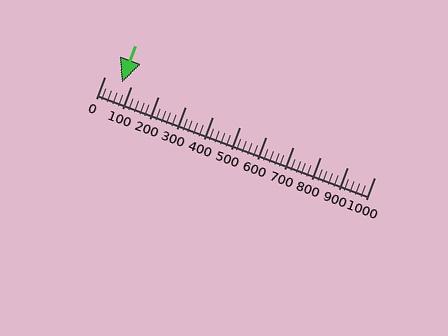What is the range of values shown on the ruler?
The ruler shows values from 0 to 1000.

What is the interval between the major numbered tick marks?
The major tick marks are spaced 100 units apart.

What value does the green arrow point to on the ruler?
The green arrow points to approximately 66.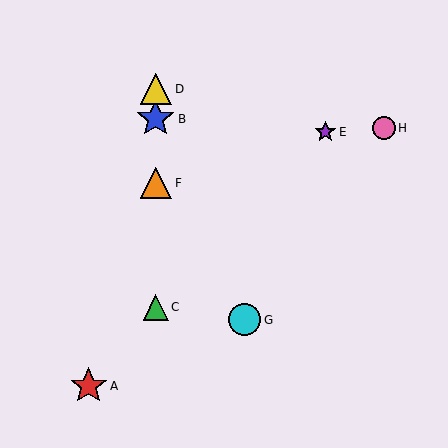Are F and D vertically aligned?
Yes, both are at x≈156.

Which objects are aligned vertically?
Objects B, C, D, F are aligned vertically.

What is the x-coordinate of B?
Object B is at x≈156.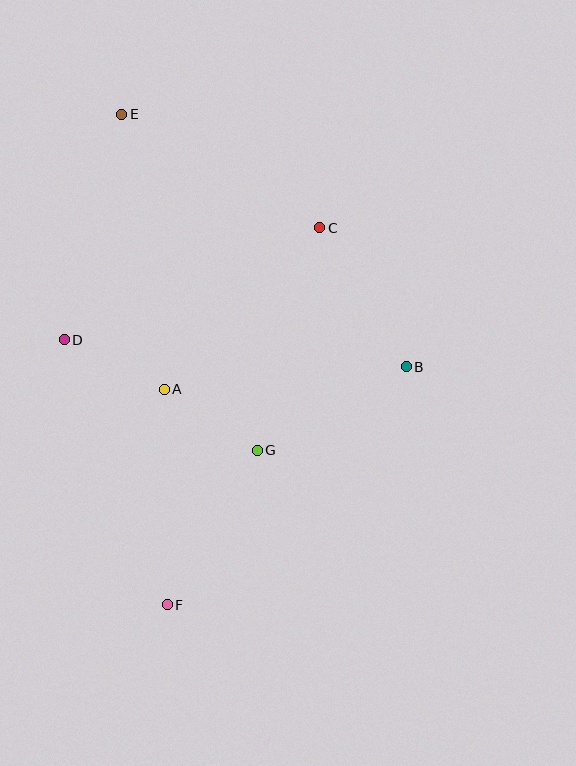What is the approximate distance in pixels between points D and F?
The distance between D and F is approximately 285 pixels.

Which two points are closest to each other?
Points A and G are closest to each other.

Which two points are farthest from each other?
Points E and F are farthest from each other.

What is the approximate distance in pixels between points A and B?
The distance between A and B is approximately 243 pixels.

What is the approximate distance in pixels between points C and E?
The distance between C and E is approximately 228 pixels.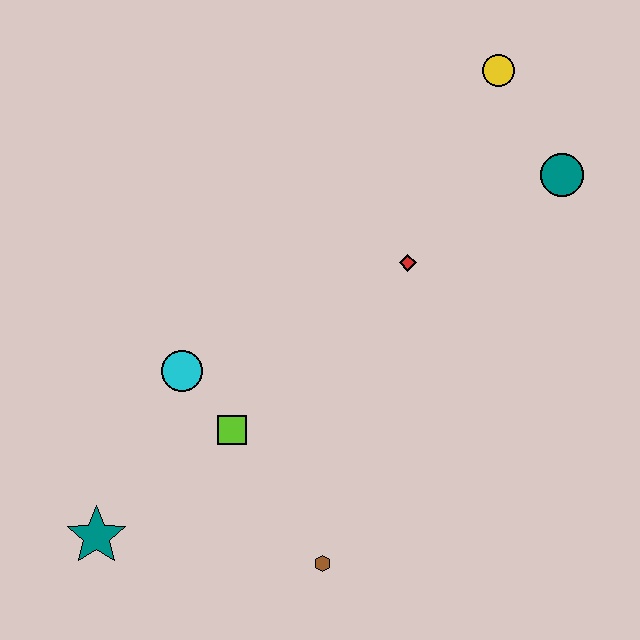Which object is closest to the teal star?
The lime square is closest to the teal star.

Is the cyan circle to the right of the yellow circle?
No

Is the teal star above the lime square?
No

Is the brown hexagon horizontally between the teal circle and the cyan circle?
Yes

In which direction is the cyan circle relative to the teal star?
The cyan circle is above the teal star.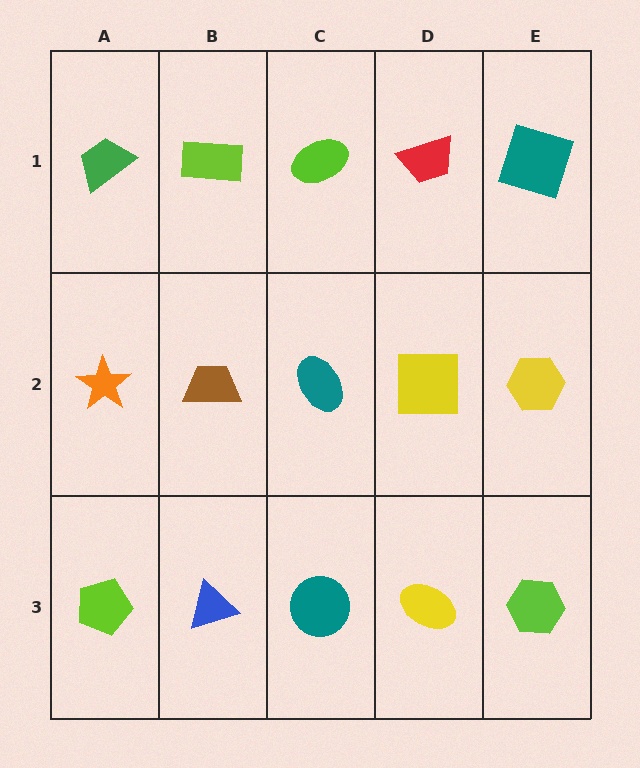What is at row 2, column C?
A teal ellipse.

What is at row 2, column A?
An orange star.